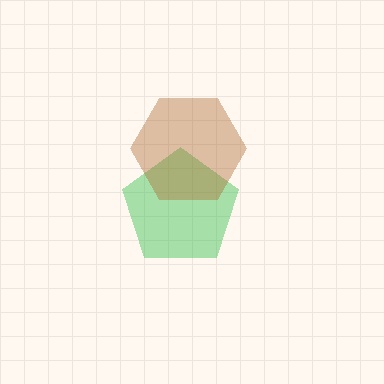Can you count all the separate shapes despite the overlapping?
Yes, there are 2 separate shapes.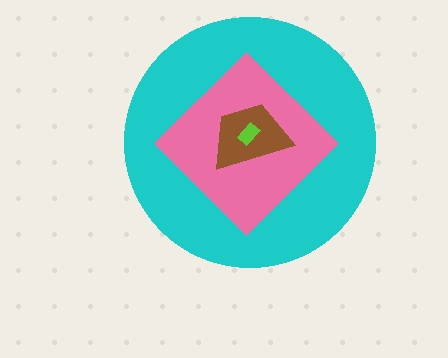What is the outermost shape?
The cyan circle.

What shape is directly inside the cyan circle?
The pink diamond.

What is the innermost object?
The lime rectangle.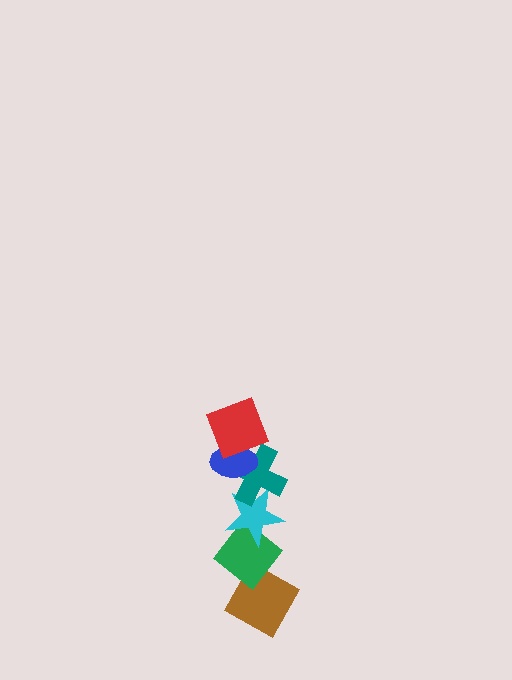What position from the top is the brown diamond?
The brown diamond is 6th from the top.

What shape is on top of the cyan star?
The teal cross is on top of the cyan star.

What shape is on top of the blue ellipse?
The red square is on top of the blue ellipse.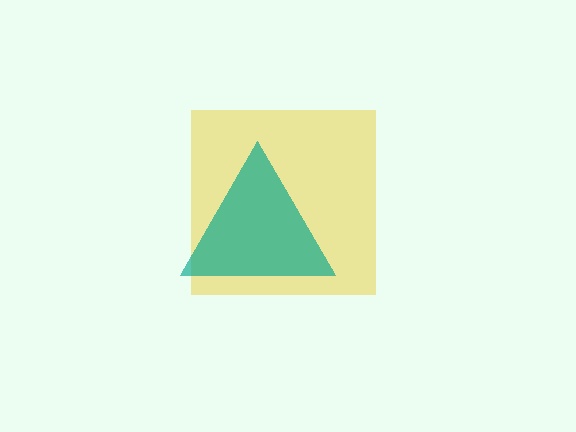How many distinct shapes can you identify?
There are 2 distinct shapes: a yellow square, a teal triangle.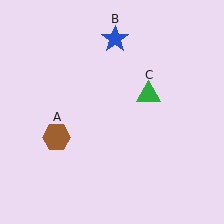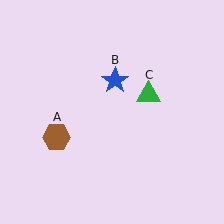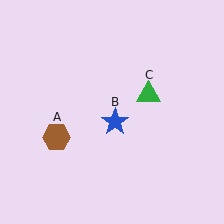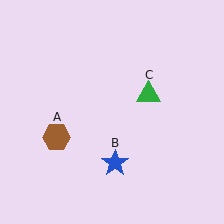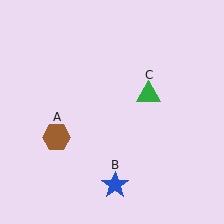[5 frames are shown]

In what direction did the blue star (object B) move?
The blue star (object B) moved down.